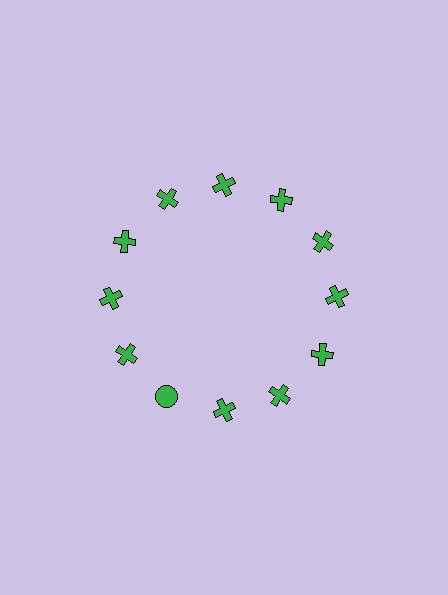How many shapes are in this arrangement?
There are 12 shapes arranged in a ring pattern.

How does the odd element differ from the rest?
It has a different shape: circle instead of cross.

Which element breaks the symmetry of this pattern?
The green circle at roughly the 7 o'clock position breaks the symmetry. All other shapes are green crosses.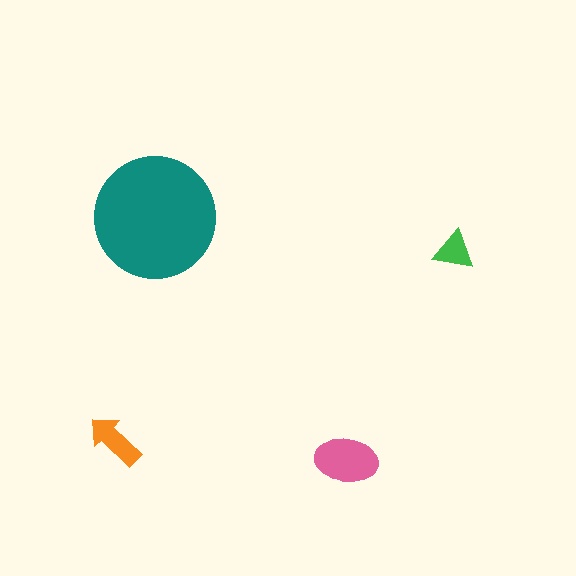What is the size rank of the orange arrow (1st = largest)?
3rd.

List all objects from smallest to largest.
The green triangle, the orange arrow, the pink ellipse, the teal circle.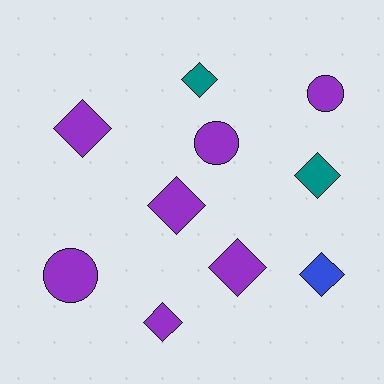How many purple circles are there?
There are 3 purple circles.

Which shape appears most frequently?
Diamond, with 7 objects.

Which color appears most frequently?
Purple, with 7 objects.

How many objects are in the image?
There are 10 objects.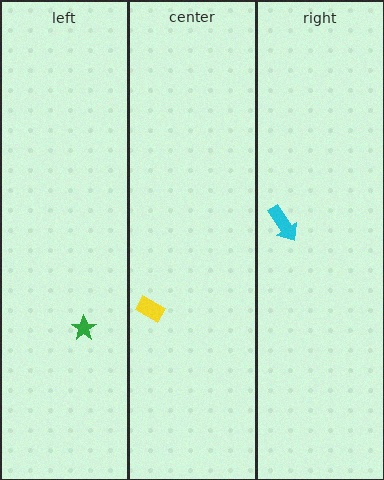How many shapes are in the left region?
1.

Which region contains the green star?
The left region.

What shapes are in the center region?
The yellow rectangle.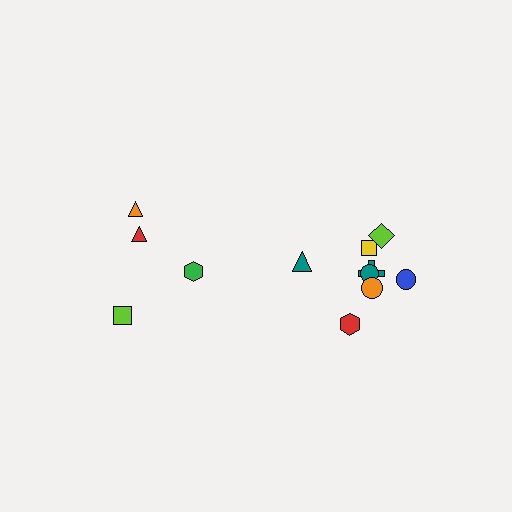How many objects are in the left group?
There are 4 objects.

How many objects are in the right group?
There are 8 objects.